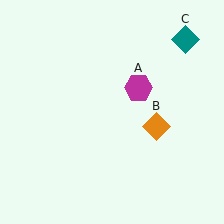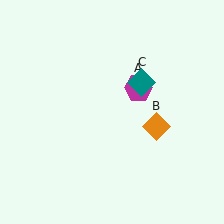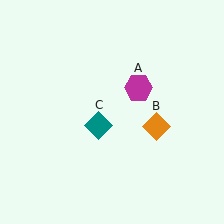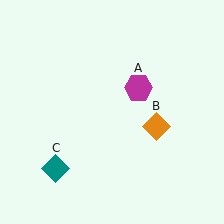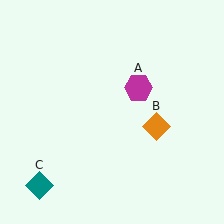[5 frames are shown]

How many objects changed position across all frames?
1 object changed position: teal diamond (object C).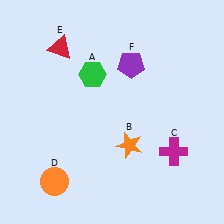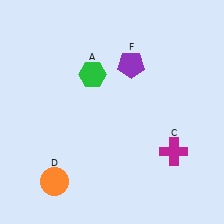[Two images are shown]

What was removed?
The orange star (B), the red triangle (E) were removed in Image 2.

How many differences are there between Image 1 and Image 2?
There are 2 differences between the two images.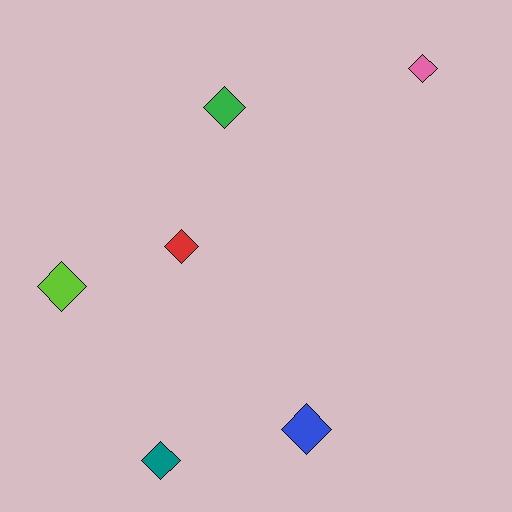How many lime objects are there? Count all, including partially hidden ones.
There is 1 lime object.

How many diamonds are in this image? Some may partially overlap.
There are 6 diamonds.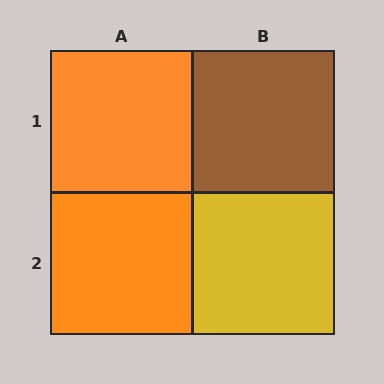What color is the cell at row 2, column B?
Yellow.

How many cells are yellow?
1 cell is yellow.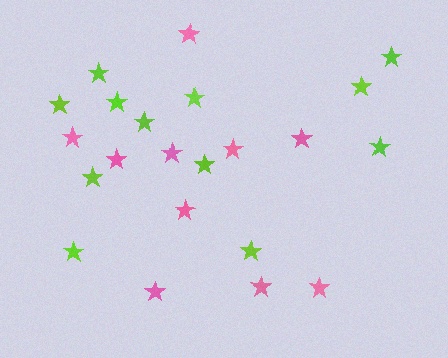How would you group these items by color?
There are 2 groups: one group of lime stars (12) and one group of pink stars (10).